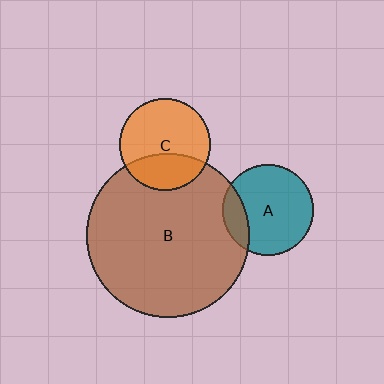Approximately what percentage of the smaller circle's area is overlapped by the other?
Approximately 20%.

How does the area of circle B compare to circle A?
Approximately 3.2 times.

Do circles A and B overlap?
Yes.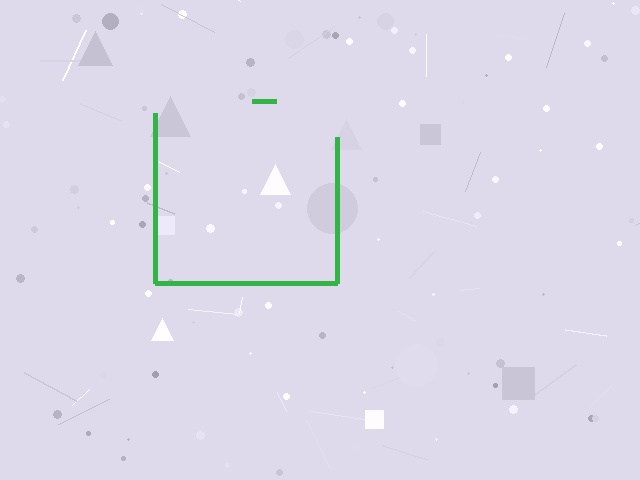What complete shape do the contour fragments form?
The contour fragments form a square.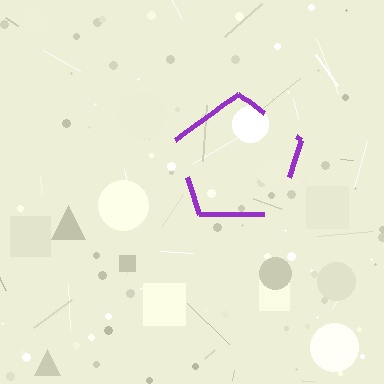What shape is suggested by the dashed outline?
The dashed outline suggests a pentagon.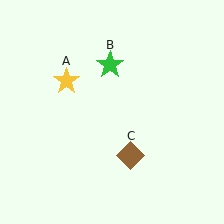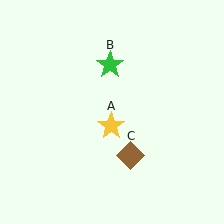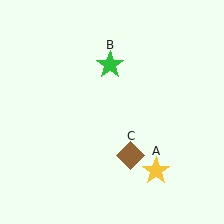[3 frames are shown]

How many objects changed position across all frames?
1 object changed position: yellow star (object A).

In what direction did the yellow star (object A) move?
The yellow star (object A) moved down and to the right.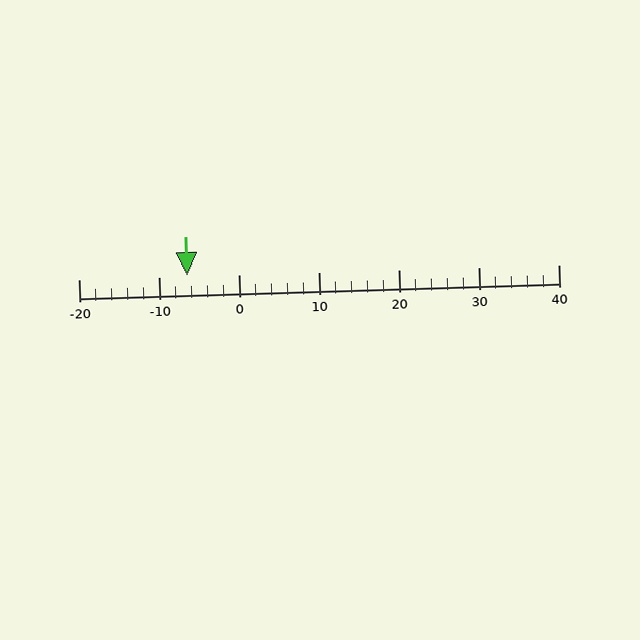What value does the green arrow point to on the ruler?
The green arrow points to approximately -6.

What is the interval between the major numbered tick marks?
The major tick marks are spaced 10 units apart.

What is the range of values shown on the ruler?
The ruler shows values from -20 to 40.